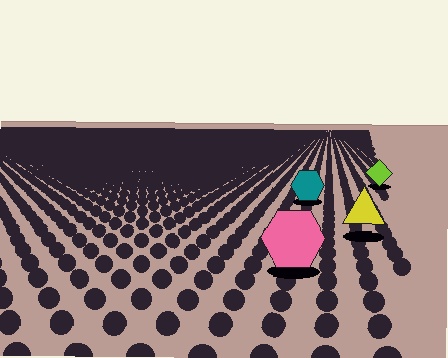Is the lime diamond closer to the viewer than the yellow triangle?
No. The yellow triangle is closer — you can tell from the texture gradient: the ground texture is coarser near it.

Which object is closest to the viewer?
The pink hexagon is closest. The texture marks near it are larger and more spread out.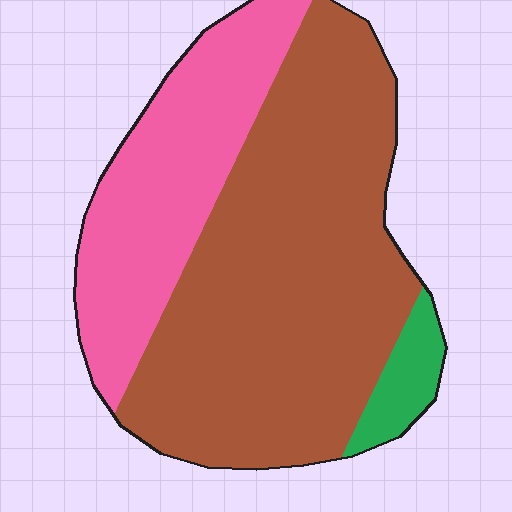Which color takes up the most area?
Brown, at roughly 65%.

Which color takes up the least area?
Green, at roughly 5%.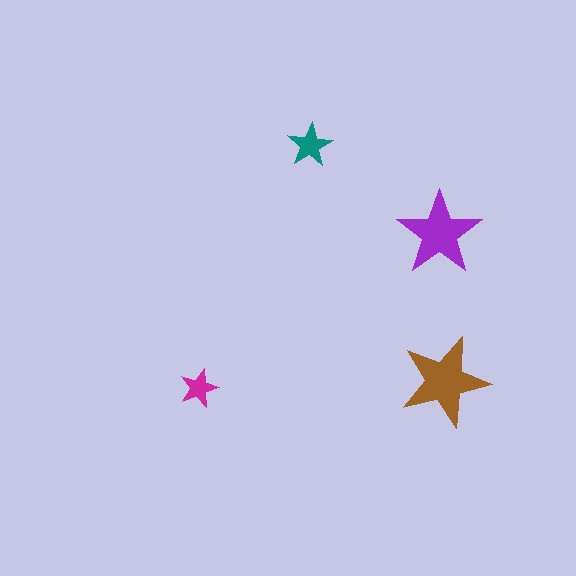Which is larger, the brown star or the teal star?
The brown one.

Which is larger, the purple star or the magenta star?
The purple one.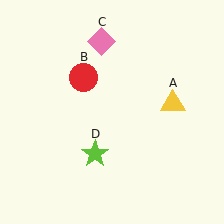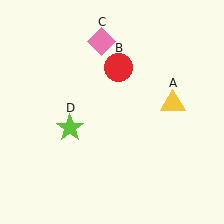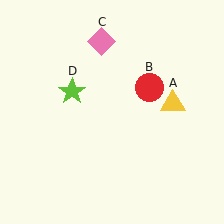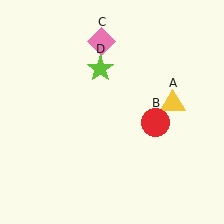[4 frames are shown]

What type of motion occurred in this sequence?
The red circle (object B), lime star (object D) rotated clockwise around the center of the scene.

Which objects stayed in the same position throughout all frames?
Yellow triangle (object A) and pink diamond (object C) remained stationary.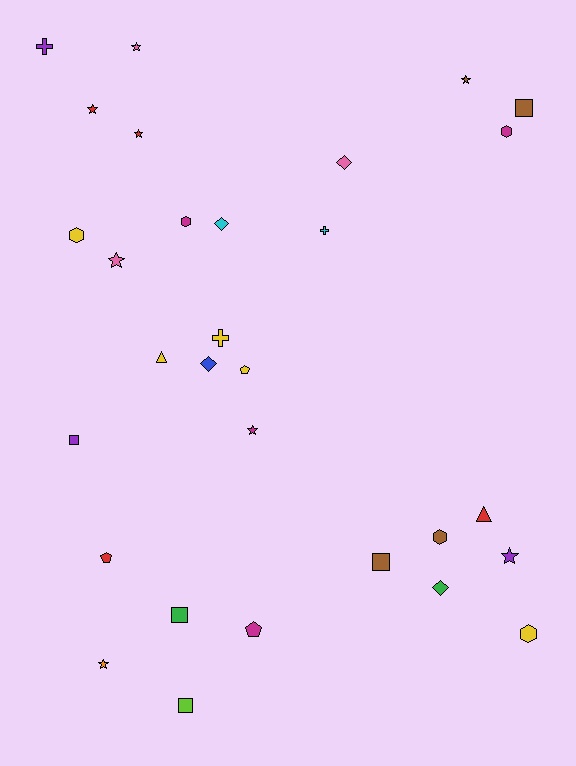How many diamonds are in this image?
There are 4 diamonds.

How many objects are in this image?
There are 30 objects.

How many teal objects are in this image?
There are no teal objects.